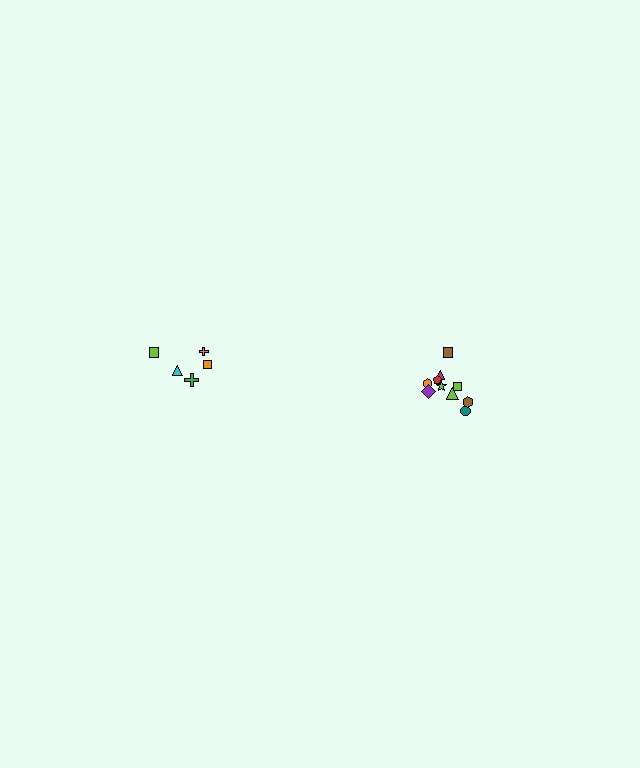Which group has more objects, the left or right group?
The right group.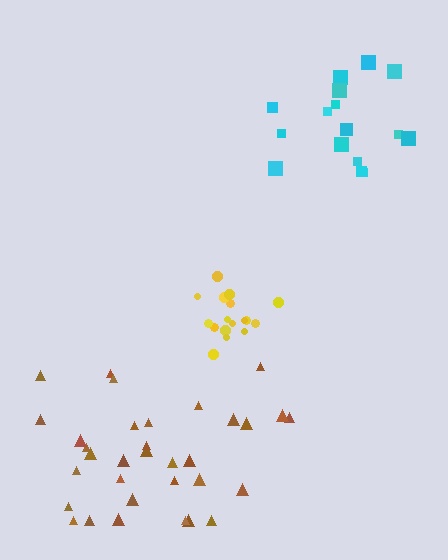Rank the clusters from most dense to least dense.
yellow, cyan, brown.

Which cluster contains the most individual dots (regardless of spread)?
Brown (34).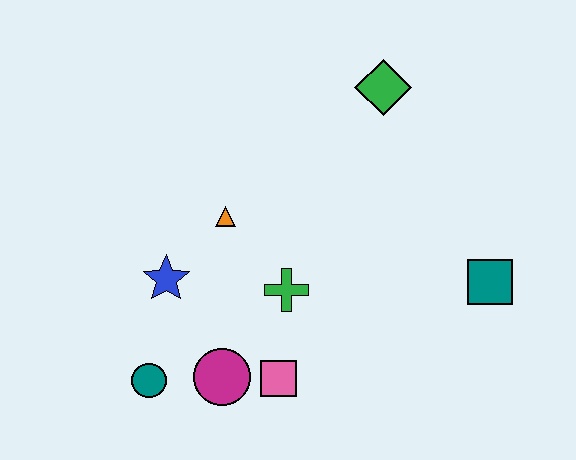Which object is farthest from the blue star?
The teal square is farthest from the blue star.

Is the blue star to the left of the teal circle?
No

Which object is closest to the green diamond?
The orange triangle is closest to the green diamond.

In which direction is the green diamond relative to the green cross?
The green diamond is above the green cross.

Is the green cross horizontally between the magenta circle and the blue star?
No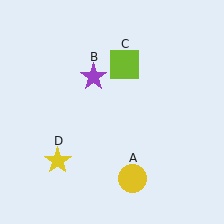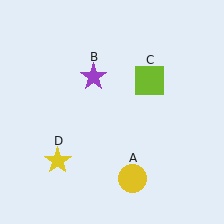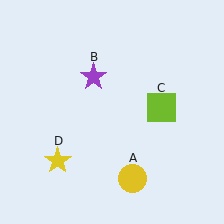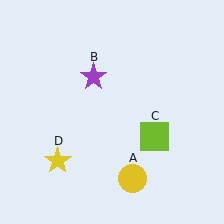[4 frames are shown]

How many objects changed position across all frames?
1 object changed position: lime square (object C).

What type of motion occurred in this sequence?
The lime square (object C) rotated clockwise around the center of the scene.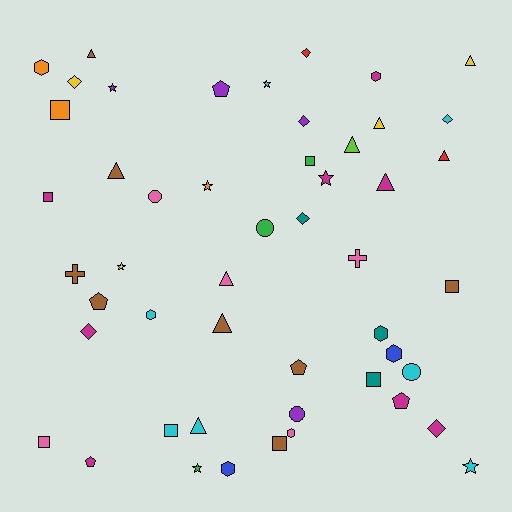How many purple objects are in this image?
There are 4 purple objects.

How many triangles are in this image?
There are 10 triangles.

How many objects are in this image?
There are 50 objects.